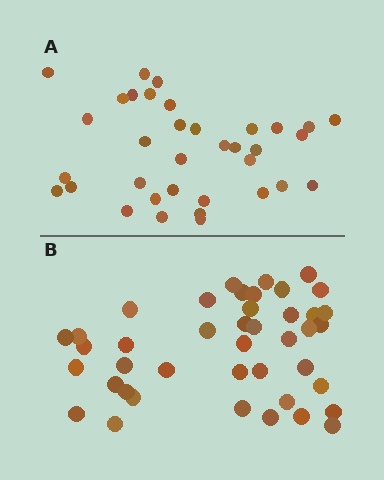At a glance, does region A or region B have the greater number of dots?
Region B (the bottom region) has more dots.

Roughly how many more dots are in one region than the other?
Region B has roughly 8 or so more dots than region A.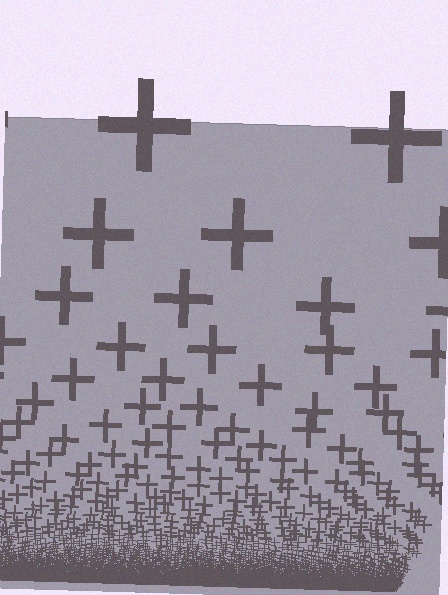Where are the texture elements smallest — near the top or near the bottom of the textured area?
Near the bottom.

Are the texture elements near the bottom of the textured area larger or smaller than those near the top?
Smaller. The gradient is inverted — elements near the bottom are smaller and denser.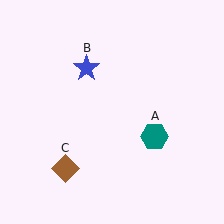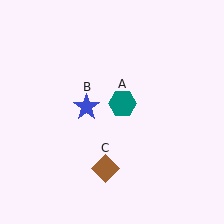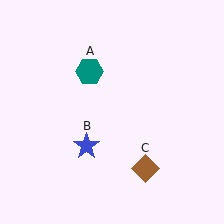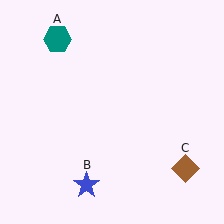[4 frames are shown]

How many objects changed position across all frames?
3 objects changed position: teal hexagon (object A), blue star (object B), brown diamond (object C).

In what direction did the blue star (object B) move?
The blue star (object B) moved down.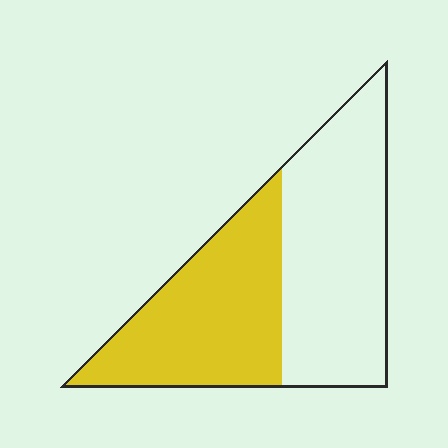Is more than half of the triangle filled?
No.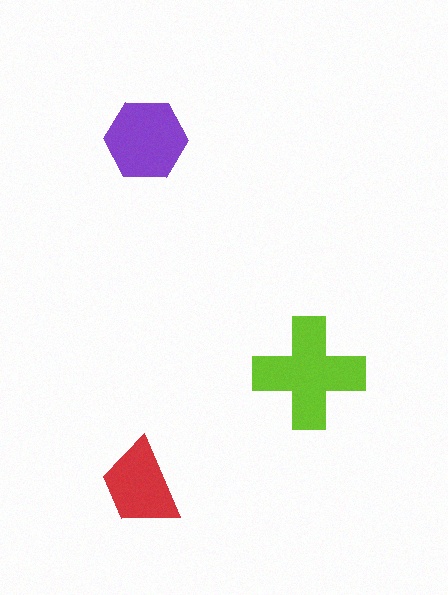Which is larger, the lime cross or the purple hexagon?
The lime cross.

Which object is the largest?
The lime cross.